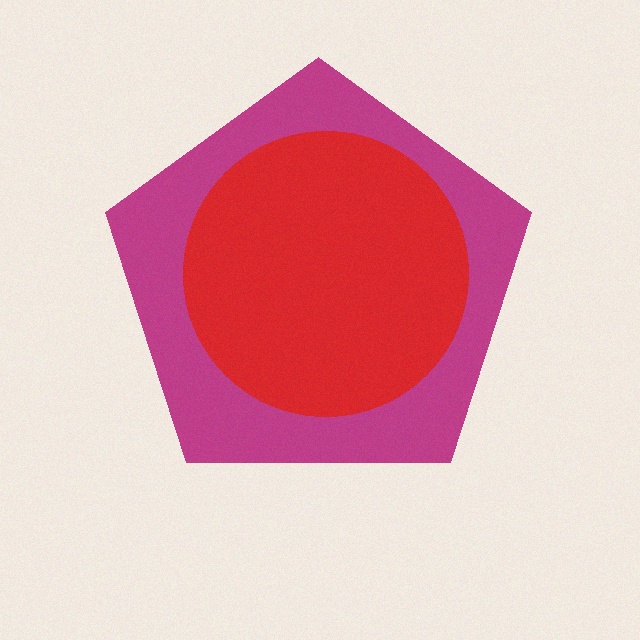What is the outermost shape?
The magenta pentagon.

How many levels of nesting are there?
2.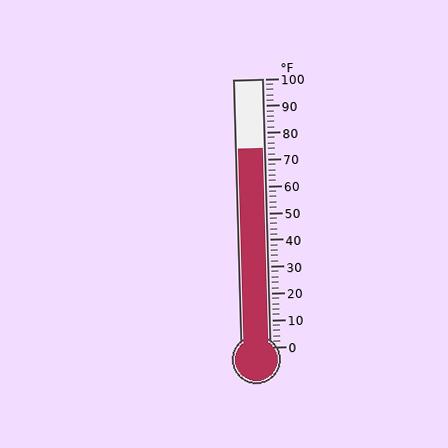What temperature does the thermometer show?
The thermometer shows approximately 74°F.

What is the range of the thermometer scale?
The thermometer scale ranges from 0°F to 100°F.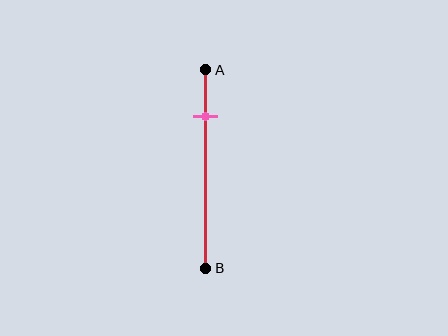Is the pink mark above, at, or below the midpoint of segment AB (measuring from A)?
The pink mark is above the midpoint of segment AB.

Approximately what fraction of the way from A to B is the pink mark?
The pink mark is approximately 25% of the way from A to B.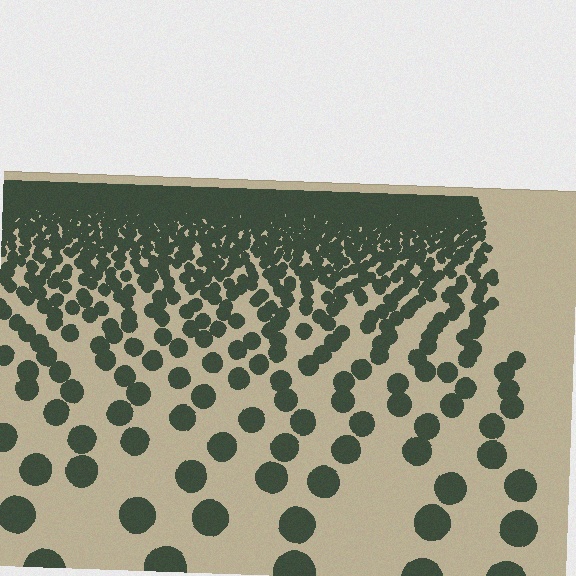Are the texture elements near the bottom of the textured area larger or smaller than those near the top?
Larger. Near the bottom, elements are closer to the viewer and appear at a bigger on-screen size.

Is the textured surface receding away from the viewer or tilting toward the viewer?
The surface is receding away from the viewer. Texture elements get smaller and denser toward the top.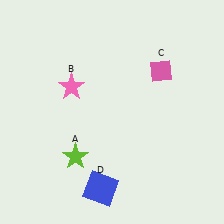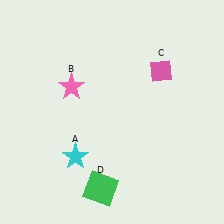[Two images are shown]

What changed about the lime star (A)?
In Image 1, A is lime. In Image 2, it changed to cyan.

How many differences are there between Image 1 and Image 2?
There are 2 differences between the two images.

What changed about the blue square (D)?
In Image 1, D is blue. In Image 2, it changed to green.